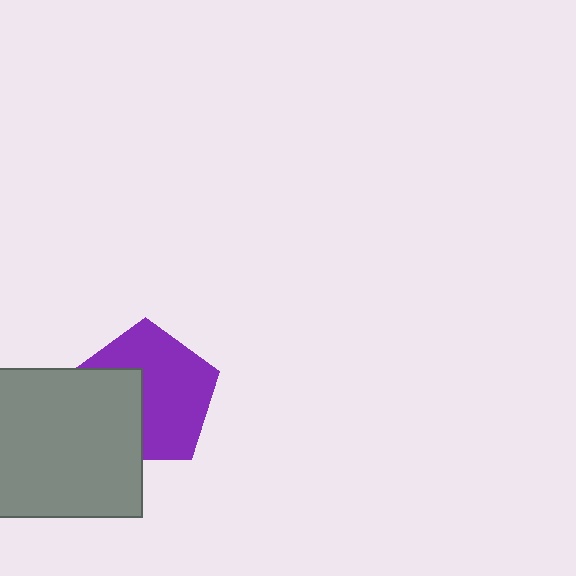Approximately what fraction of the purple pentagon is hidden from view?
Roughly 37% of the purple pentagon is hidden behind the gray square.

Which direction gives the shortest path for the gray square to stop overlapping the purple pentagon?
Moving left gives the shortest separation.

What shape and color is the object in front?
The object in front is a gray square.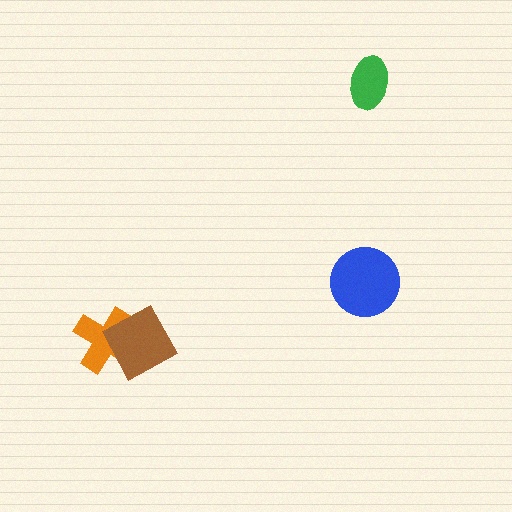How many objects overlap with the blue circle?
0 objects overlap with the blue circle.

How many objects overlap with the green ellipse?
0 objects overlap with the green ellipse.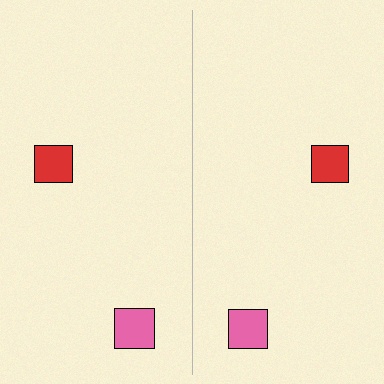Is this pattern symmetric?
Yes, this pattern has bilateral (reflection) symmetry.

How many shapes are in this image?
There are 4 shapes in this image.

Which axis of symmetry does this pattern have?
The pattern has a vertical axis of symmetry running through the center of the image.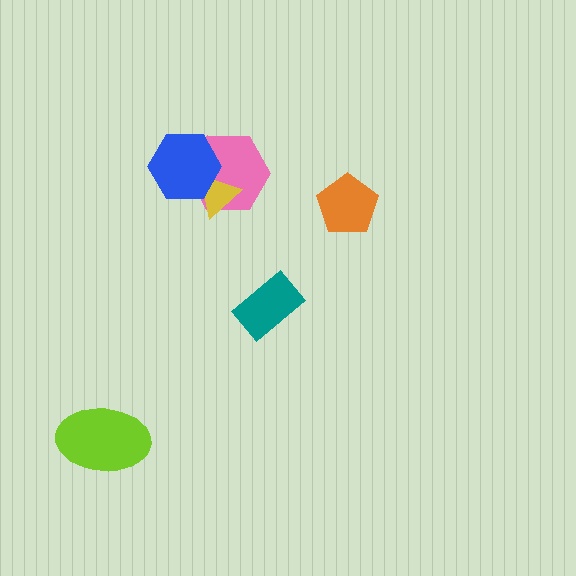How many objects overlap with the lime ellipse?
0 objects overlap with the lime ellipse.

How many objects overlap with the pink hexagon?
2 objects overlap with the pink hexagon.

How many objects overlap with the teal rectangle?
0 objects overlap with the teal rectangle.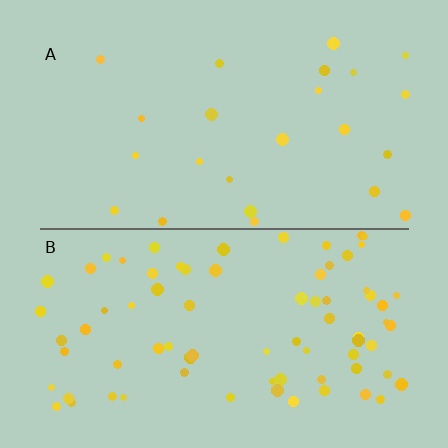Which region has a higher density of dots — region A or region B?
B (the bottom).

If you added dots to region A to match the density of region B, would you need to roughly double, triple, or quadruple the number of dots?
Approximately triple.